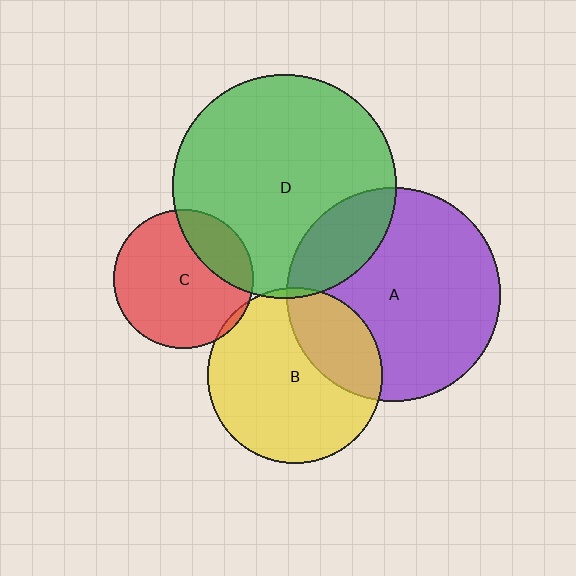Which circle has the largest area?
Circle D (green).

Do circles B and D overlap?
Yes.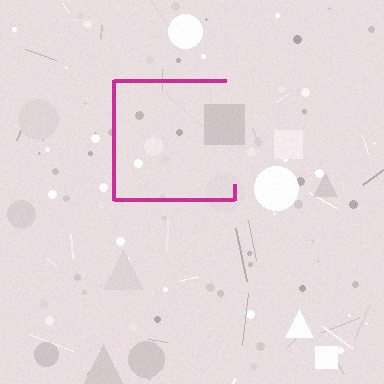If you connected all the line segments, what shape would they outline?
They would outline a square.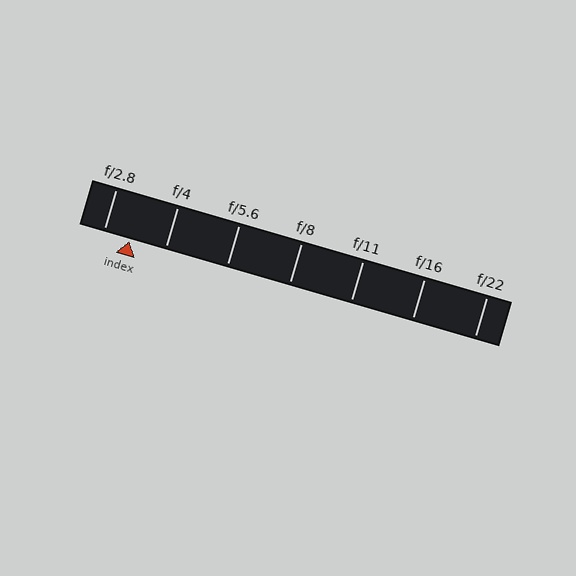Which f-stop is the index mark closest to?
The index mark is closest to f/2.8.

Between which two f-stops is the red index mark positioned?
The index mark is between f/2.8 and f/4.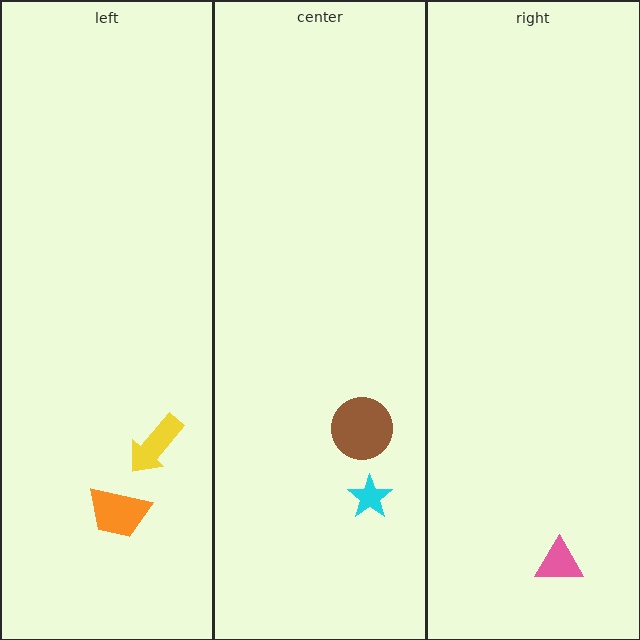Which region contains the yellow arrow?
The left region.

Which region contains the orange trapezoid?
The left region.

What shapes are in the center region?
The cyan star, the brown circle.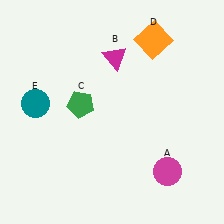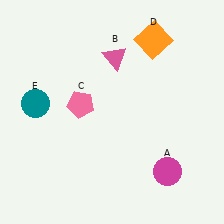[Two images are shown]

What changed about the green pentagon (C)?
In Image 1, C is green. In Image 2, it changed to pink.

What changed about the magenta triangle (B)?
In Image 1, B is magenta. In Image 2, it changed to pink.